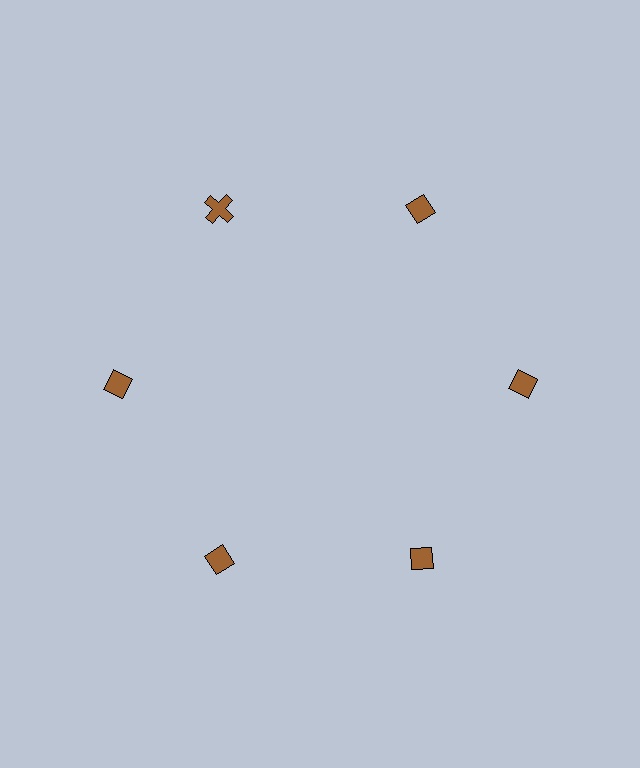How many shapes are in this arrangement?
There are 6 shapes arranged in a ring pattern.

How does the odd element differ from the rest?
It has a different shape: cross instead of diamond.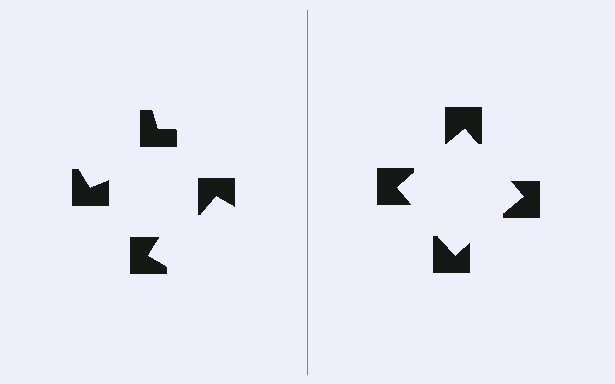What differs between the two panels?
The notched squares are positioned identically on both sides; only the wedge orientations differ. On the right they align to a square; on the left they are misaligned.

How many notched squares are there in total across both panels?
8 — 4 on each side.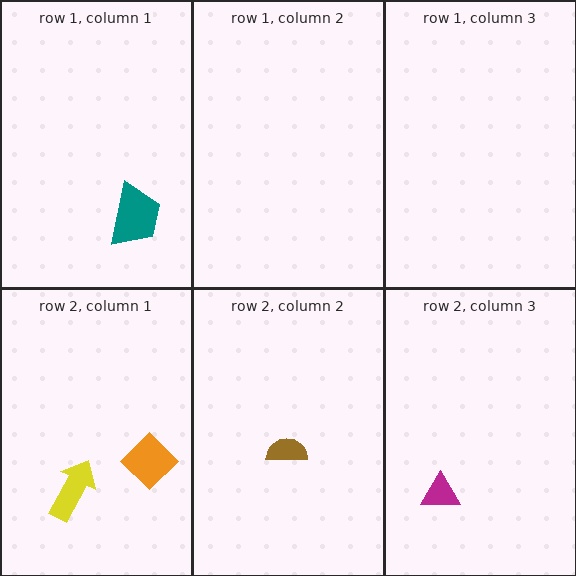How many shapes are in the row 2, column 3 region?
1.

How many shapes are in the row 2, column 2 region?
1.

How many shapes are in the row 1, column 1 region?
1.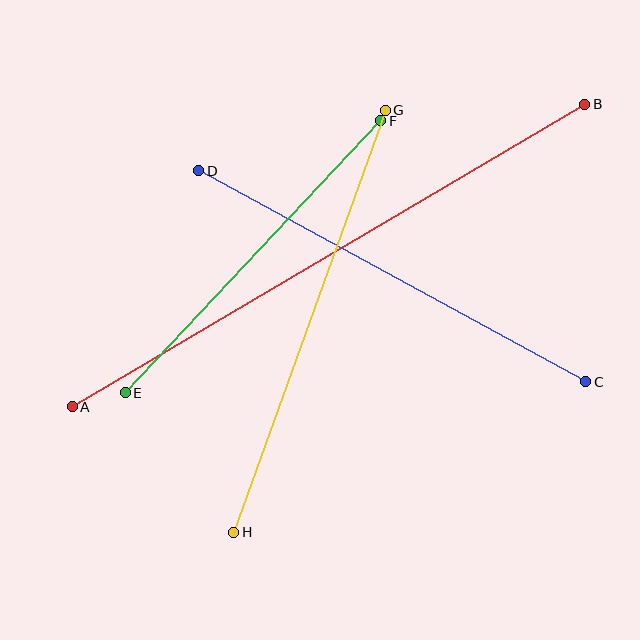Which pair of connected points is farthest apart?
Points A and B are farthest apart.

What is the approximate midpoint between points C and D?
The midpoint is at approximately (392, 276) pixels.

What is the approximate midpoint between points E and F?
The midpoint is at approximately (253, 257) pixels.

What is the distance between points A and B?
The distance is approximately 595 pixels.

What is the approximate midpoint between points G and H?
The midpoint is at approximately (309, 321) pixels.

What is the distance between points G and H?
The distance is approximately 449 pixels.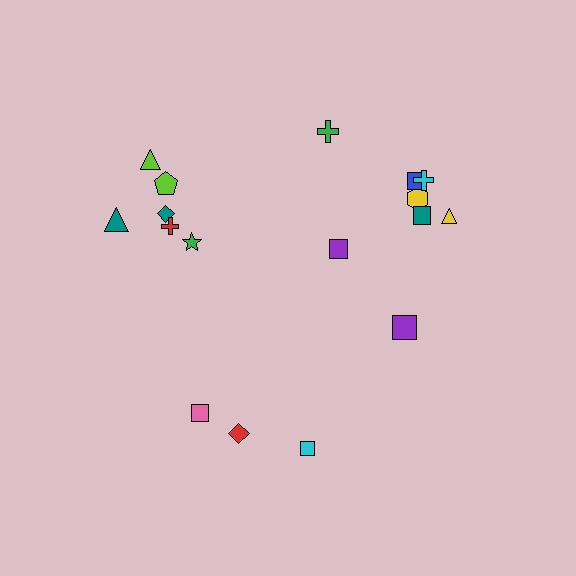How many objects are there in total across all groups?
There are 17 objects.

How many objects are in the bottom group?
There are 3 objects.